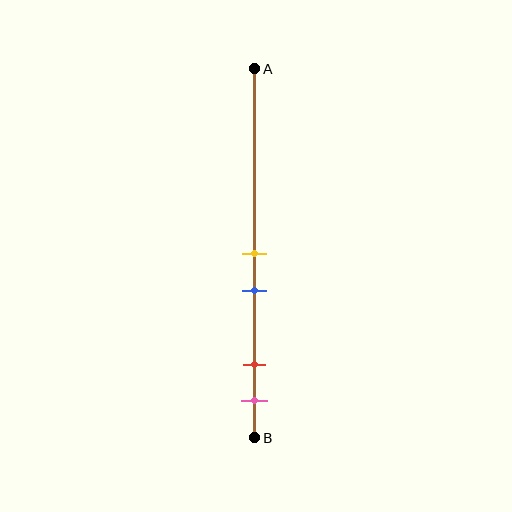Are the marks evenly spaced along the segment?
No, the marks are not evenly spaced.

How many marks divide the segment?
There are 4 marks dividing the segment.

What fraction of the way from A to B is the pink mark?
The pink mark is approximately 90% (0.9) of the way from A to B.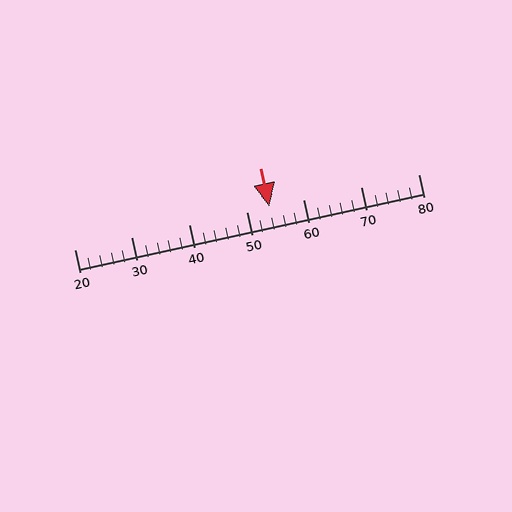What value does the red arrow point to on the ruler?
The red arrow points to approximately 54.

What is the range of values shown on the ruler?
The ruler shows values from 20 to 80.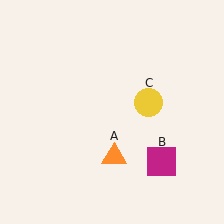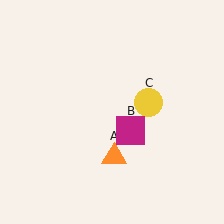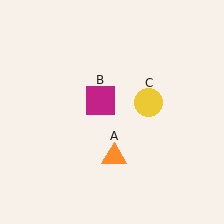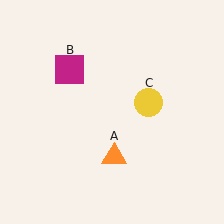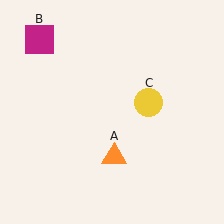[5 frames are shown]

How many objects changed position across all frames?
1 object changed position: magenta square (object B).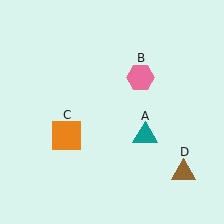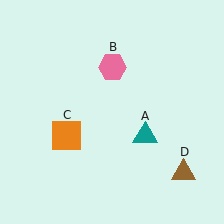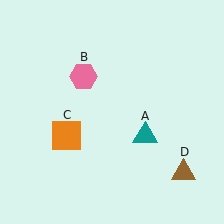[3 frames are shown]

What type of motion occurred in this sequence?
The pink hexagon (object B) rotated counterclockwise around the center of the scene.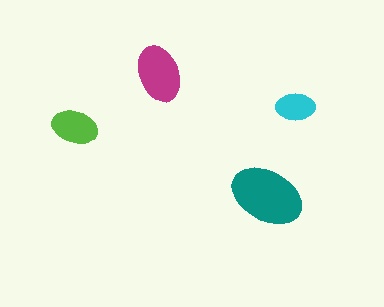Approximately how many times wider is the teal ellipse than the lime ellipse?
About 1.5 times wider.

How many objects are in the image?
There are 4 objects in the image.